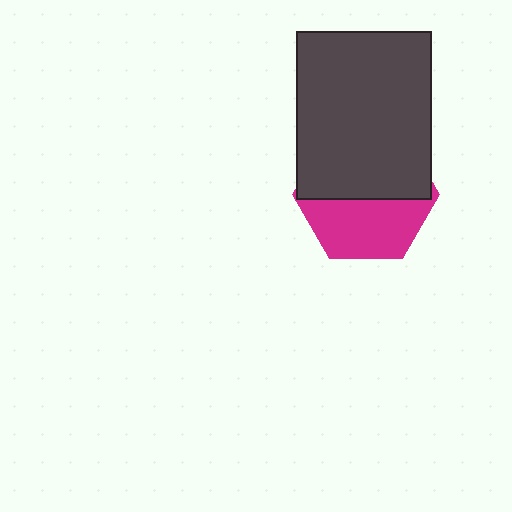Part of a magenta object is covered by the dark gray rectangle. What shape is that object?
It is a hexagon.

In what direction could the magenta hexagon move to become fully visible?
The magenta hexagon could move down. That would shift it out from behind the dark gray rectangle entirely.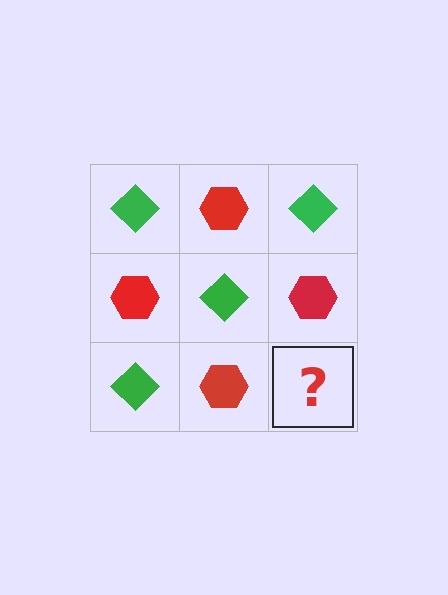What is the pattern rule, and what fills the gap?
The rule is that it alternates green diamond and red hexagon in a checkerboard pattern. The gap should be filled with a green diamond.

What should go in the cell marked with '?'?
The missing cell should contain a green diamond.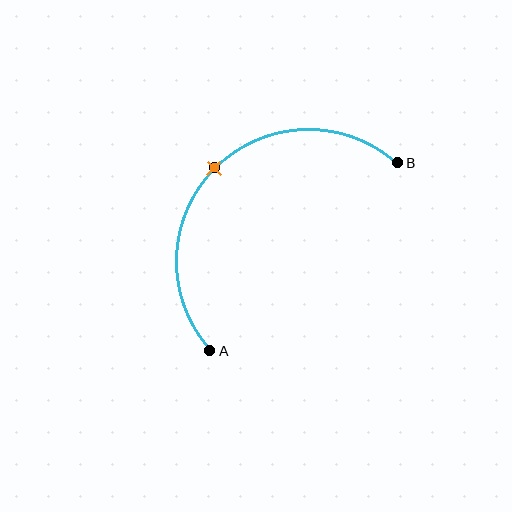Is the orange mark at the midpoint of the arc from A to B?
Yes. The orange mark lies on the arc at equal arc-length from both A and B — it is the arc midpoint.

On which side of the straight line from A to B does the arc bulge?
The arc bulges above and to the left of the straight line connecting A and B.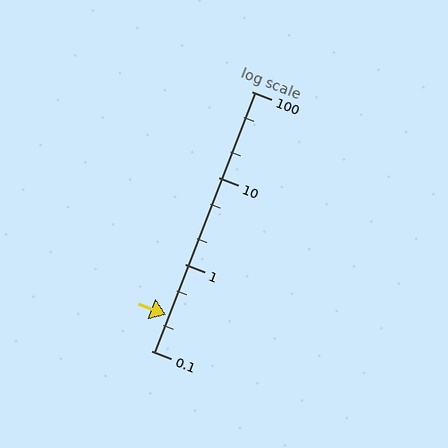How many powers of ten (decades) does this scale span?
The scale spans 3 decades, from 0.1 to 100.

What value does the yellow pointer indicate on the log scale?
The pointer indicates approximately 0.26.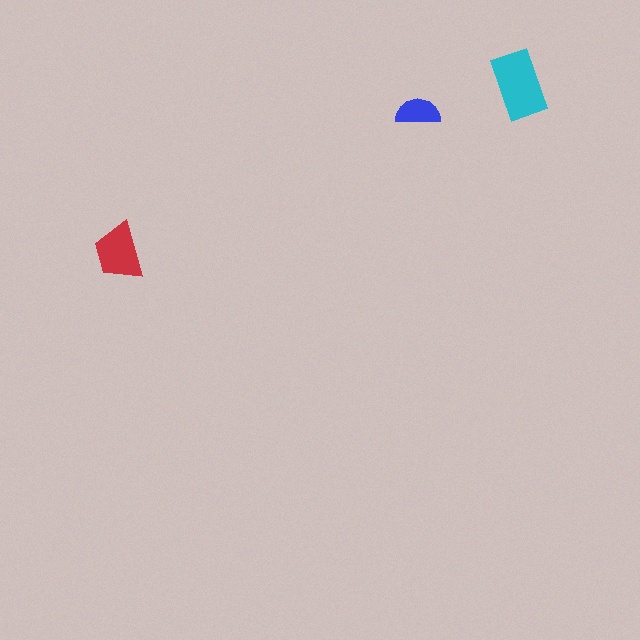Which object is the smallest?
The blue semicircle.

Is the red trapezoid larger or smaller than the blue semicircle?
Larger.